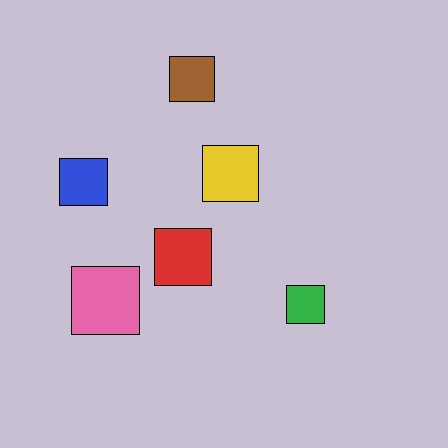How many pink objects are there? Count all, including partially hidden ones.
There is 1 pink object.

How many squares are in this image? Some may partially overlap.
There are 6 squares.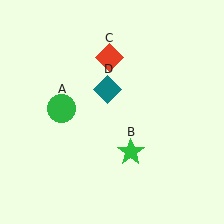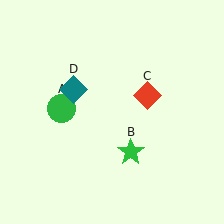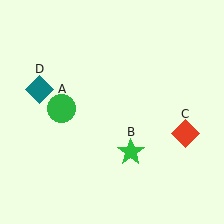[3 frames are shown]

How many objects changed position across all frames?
2 objects changed position: red diamond (object C), teal diamond (object D).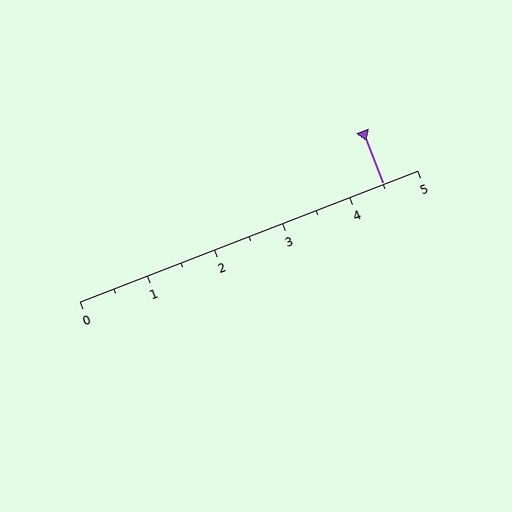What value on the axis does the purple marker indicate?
The marker indicates approximately 4.5.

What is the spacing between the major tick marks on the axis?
The major ticks are spaced 1 apart.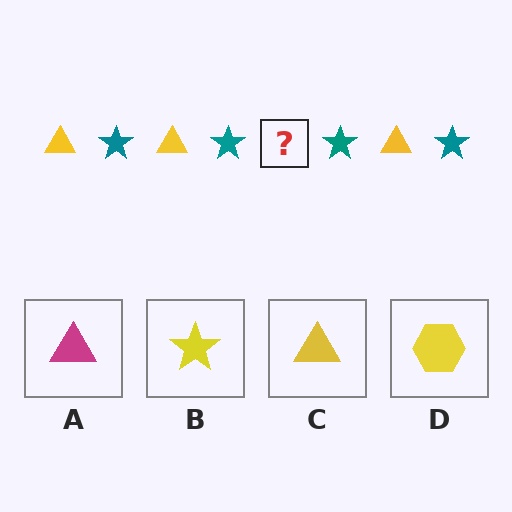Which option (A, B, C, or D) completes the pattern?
C.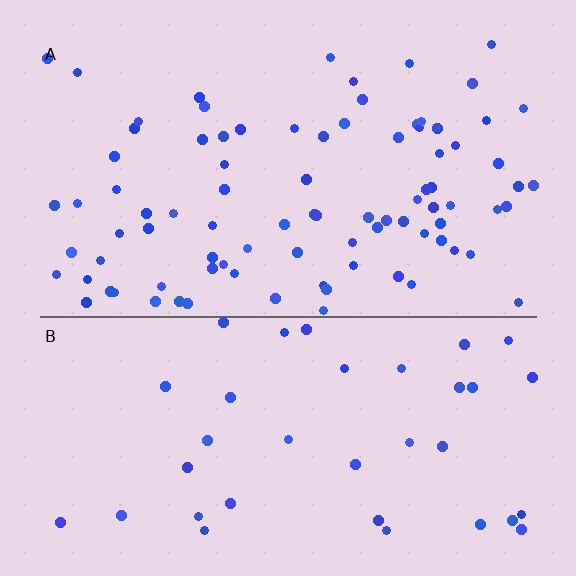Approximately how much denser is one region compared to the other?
Approximately 2.4× — region A over region B.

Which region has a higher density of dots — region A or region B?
A (the top).